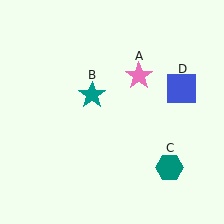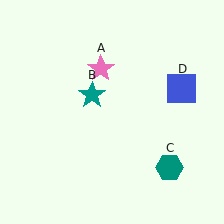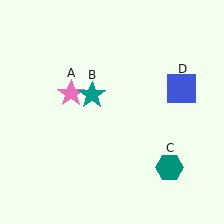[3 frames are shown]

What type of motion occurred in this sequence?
The pink star (object A) rotated counterclockwise around the center of the scene.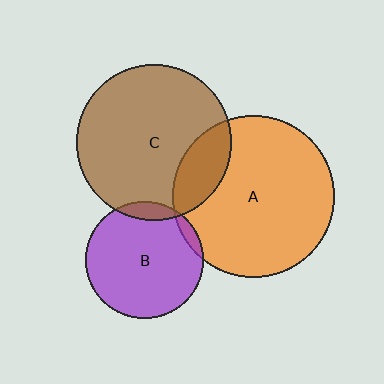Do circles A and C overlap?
Yes.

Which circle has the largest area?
Circle A (orange).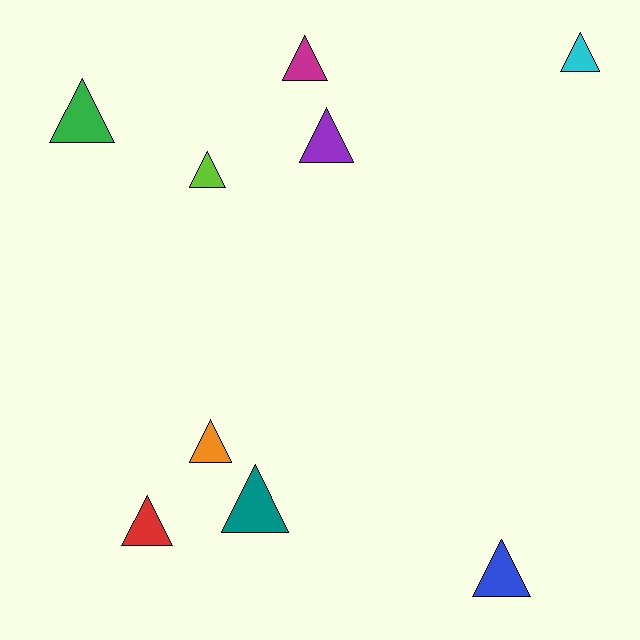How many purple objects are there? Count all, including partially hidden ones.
There is 1 purple object.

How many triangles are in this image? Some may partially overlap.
There are 9 triangles.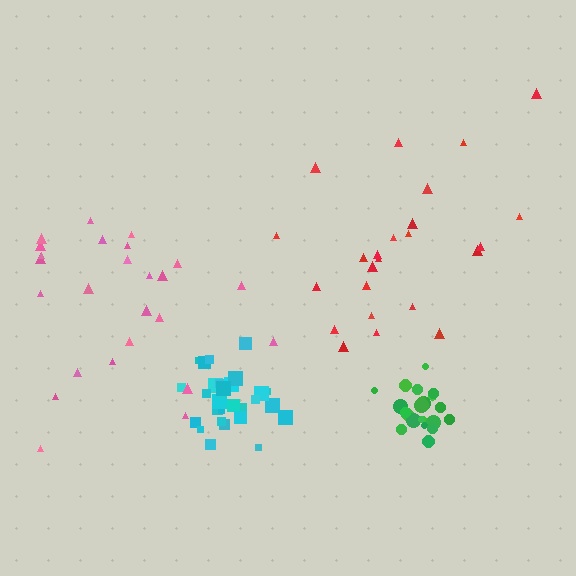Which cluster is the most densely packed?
Cyan.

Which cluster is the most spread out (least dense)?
Red.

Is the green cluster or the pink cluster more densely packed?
Green.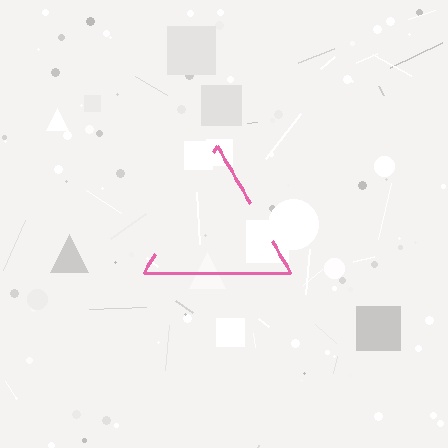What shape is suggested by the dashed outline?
The dashed outline suggests a triangle.